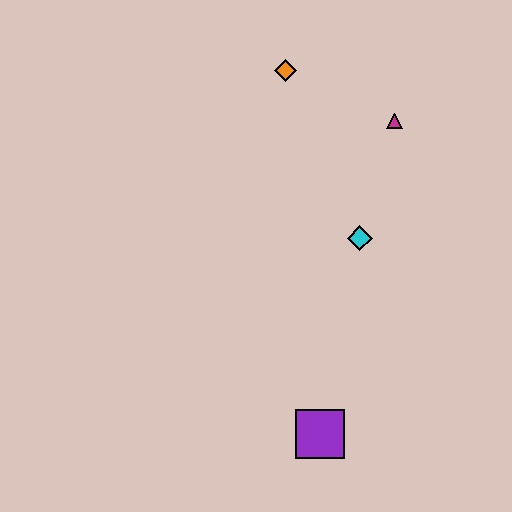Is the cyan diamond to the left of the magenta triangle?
Yes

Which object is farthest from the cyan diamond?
The purple square is farthest from the cyan diamond.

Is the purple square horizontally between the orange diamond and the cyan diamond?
Yes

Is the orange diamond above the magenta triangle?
Yes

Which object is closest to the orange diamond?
The magenta triangle is closest to the orange diamond.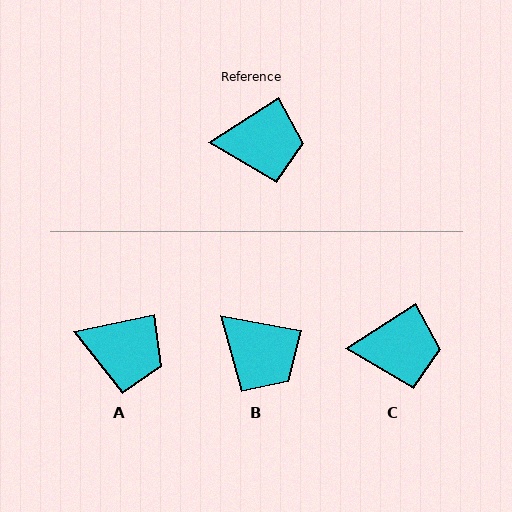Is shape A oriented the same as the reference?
No, it is off by about 21 degrees.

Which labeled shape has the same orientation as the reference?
C.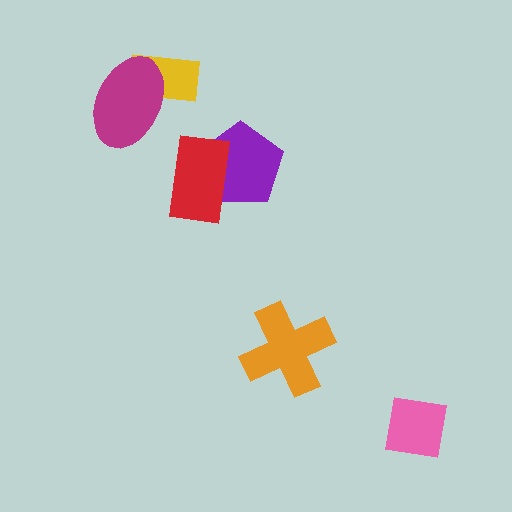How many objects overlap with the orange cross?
0 objects overlap with the orange cross.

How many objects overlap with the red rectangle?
1 object overlaps with the red rectangle.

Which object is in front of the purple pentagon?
The red rectangle is in front of the purple pentagon.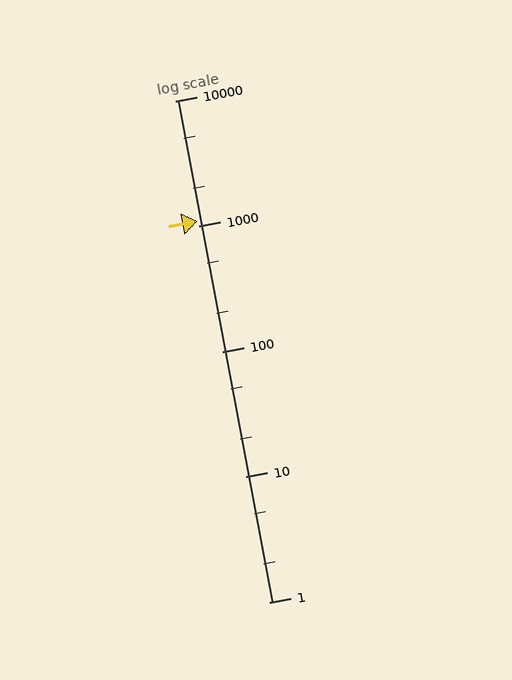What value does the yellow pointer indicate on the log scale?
The pointer indicates approximately 1100.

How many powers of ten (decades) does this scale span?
The scale spans 4 decades, from 1 to 10000.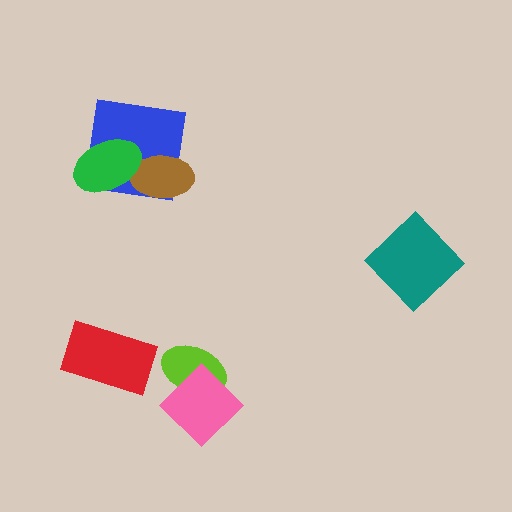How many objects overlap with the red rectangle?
0 objects overlap with the red rectangle.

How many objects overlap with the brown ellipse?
2 objects overlap with the brown ellipse.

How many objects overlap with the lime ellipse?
1 object overlaps with the lime ellipse.